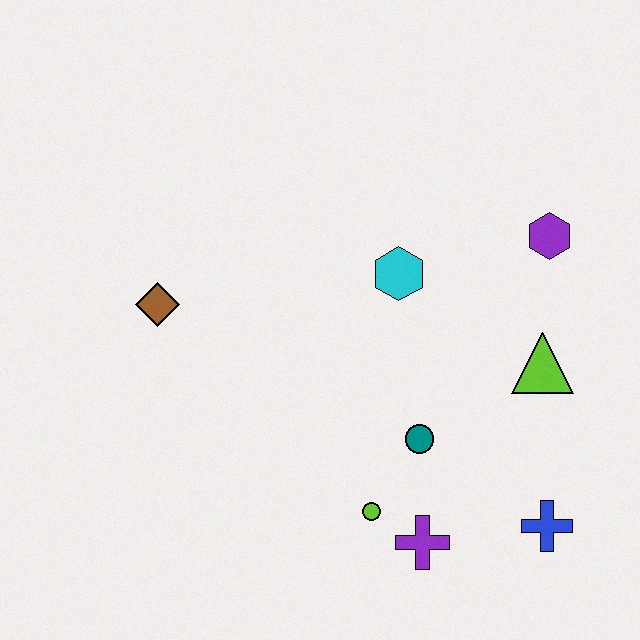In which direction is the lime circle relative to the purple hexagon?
The lime circle is below the purple hexagon.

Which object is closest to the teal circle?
The lime circle is closest to the teal circle.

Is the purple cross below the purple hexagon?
Yes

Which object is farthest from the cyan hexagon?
The blue cross is farthest from the cyan hexagon.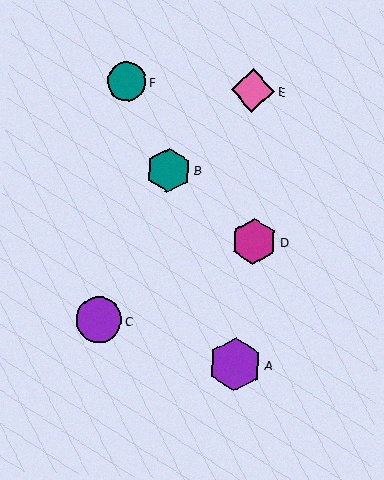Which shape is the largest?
The purple hexagon (labeled A) is the largest.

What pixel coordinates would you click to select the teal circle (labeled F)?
Click at (127, 81) to select the teal circle F.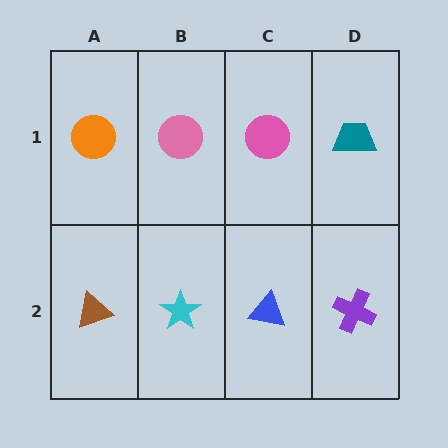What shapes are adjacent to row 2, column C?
A pink circle (row 1, column C), a cyan star (row 2, column B), a purple cross (row 2, column D).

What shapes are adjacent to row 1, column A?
A brown triangle (row 2, column A), a pink circle (row 1, column B).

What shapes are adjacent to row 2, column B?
A pink circle (row 1, column B), a brown triangle (row 2, column A), a blue triangle (row 2, column C).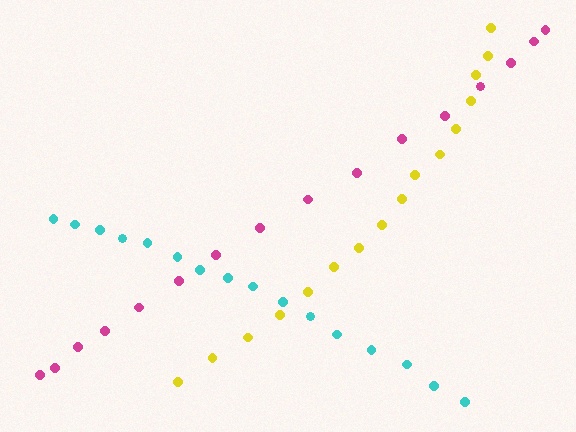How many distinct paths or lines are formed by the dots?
There are 3 distinct paths.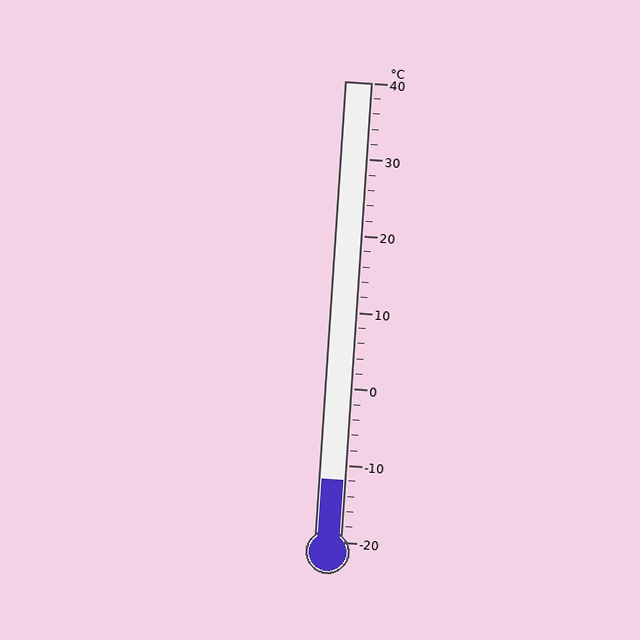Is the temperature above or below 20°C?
The temperature is below 20°C.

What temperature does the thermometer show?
The thermometer shows approximately -12°C.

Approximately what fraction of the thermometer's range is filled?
The thermometer is filled to approximately 15% of its range.